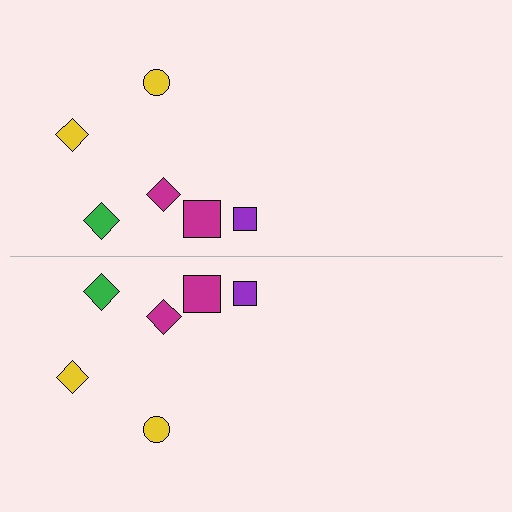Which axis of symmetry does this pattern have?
The pattern has a horizontal axis of symmetry running through the center of the image.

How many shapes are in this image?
There are 12 shapes in this image.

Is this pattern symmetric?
Yes, this pattern has bilateral (reflection) symmetry.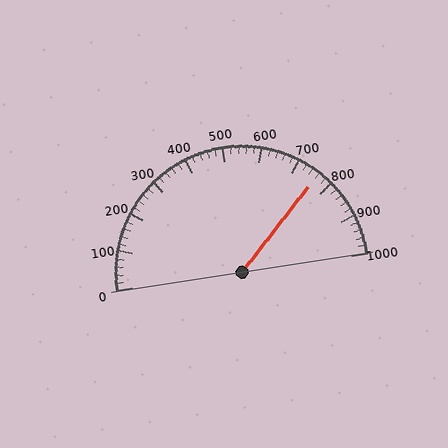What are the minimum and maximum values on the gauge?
The gauge ranges from 0 to 1000.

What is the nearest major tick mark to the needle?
The nearest major tick mark is 800.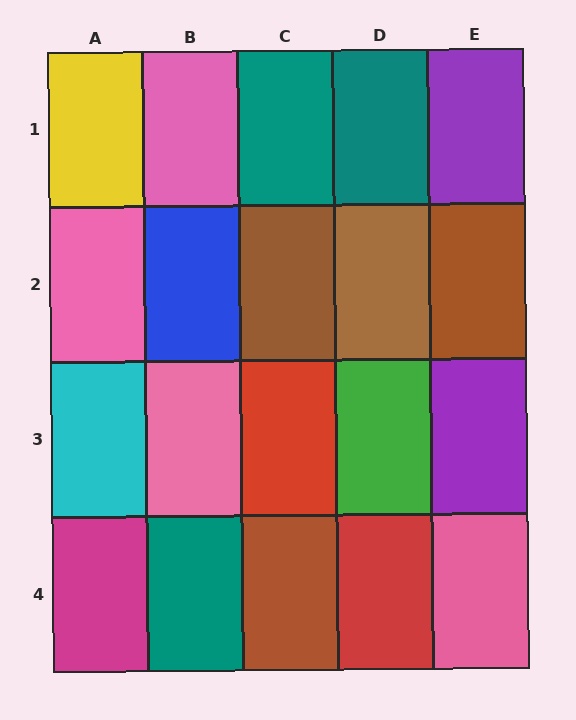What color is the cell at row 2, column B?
Blue.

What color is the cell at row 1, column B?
Pink.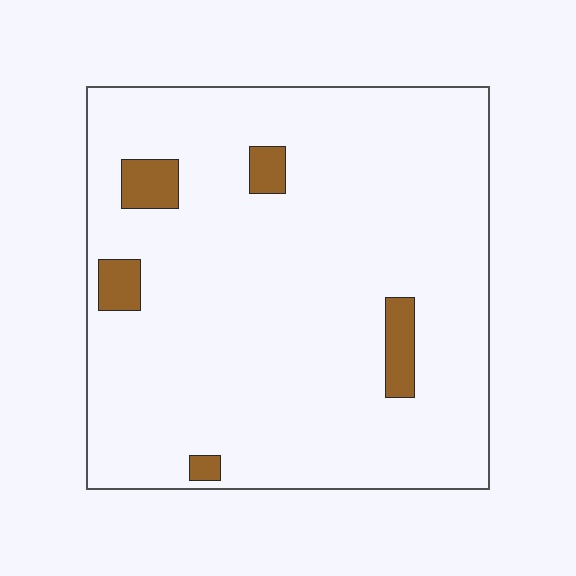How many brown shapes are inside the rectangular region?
5.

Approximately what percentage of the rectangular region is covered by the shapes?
Approximately 5%.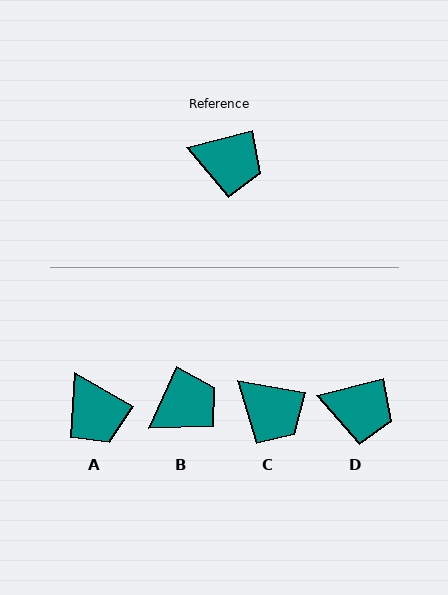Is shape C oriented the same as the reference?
No, it is off by about 24 degrees.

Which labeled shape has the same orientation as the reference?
D.